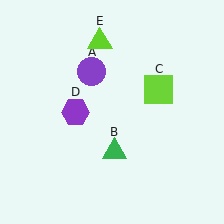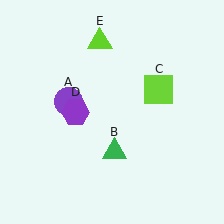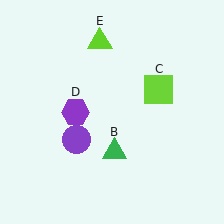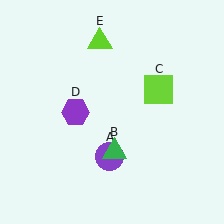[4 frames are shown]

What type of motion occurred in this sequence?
The purple circle (object A) rotated counterclockwise around the center of the scene.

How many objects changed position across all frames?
1 object changed position: purple circle (object A).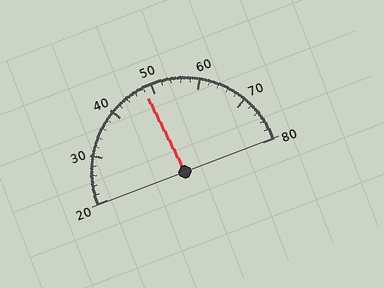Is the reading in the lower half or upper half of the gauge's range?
The reading is in the lower half of the range (20 to 80).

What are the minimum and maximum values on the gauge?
The gauge ranges from 20 to 80.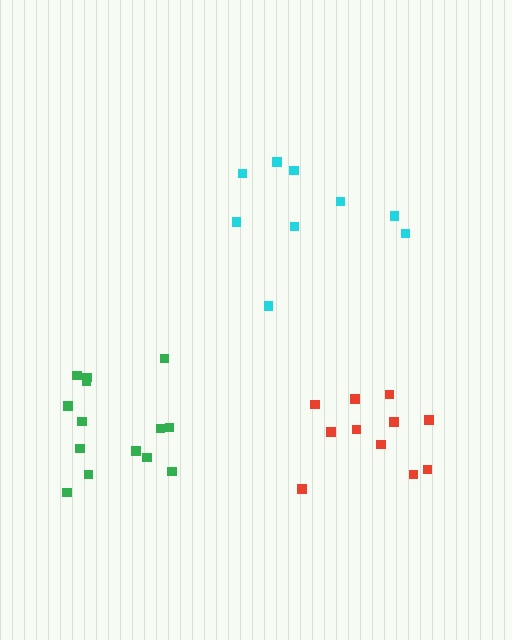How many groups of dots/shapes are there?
There are 3 groups.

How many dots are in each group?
Group 1: 11 dots, Group 2: 9 dots, Group 3: 14 dots (34 total).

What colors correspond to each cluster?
The clusters are colored: red, cyan, green.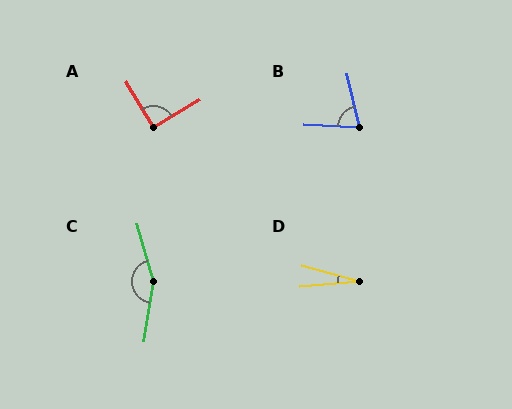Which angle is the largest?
C, at approximately 155 degrees.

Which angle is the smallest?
D, at approximately 20 degrees.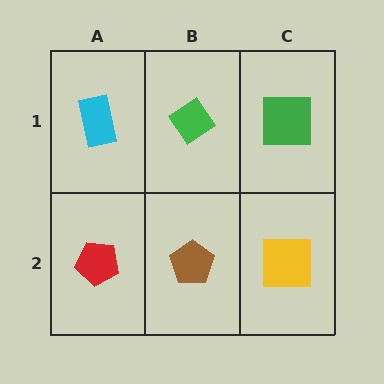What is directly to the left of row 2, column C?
A brown pentagon.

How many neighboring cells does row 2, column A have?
2.